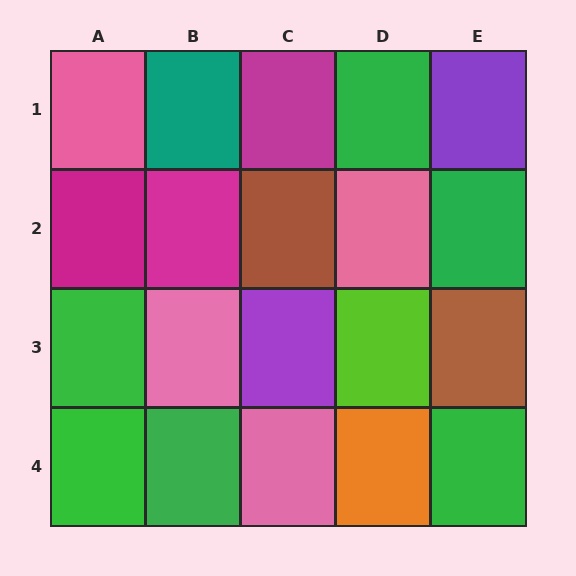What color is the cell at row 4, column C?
Pink.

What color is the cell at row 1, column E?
Purple.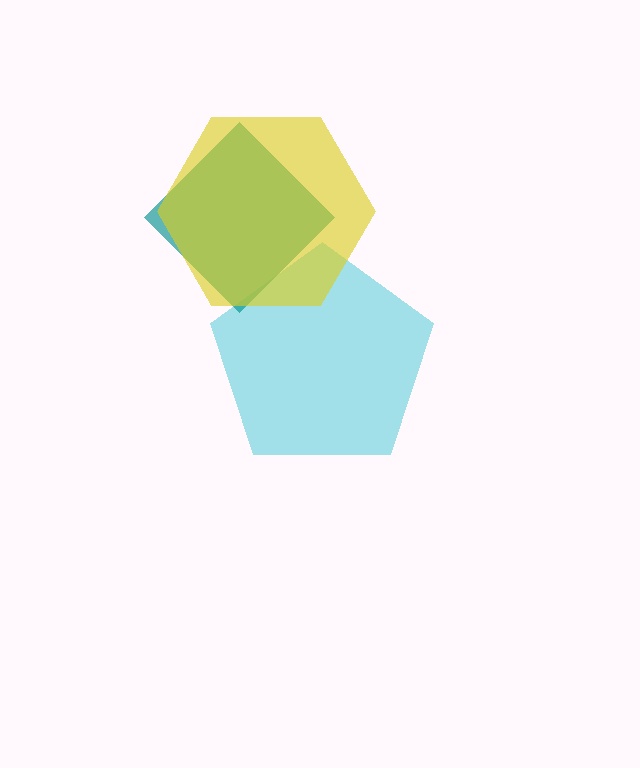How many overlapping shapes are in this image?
There are 3 overlapping shapes in the image.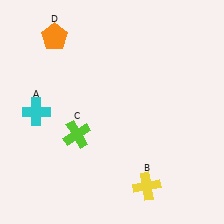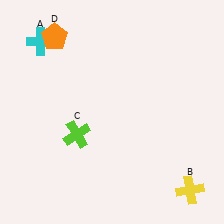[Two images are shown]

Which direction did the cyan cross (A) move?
The cyan cross (A) moved up.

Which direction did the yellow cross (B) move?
The yellow cross (B) moved right.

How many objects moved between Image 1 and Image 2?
2 objects moved between the two images.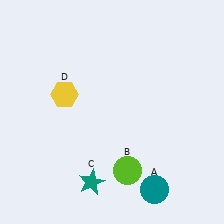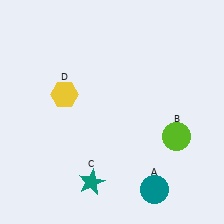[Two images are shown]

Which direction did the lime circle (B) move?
The lime circle (B) moved right.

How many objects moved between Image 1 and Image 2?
1 object moved between the two images.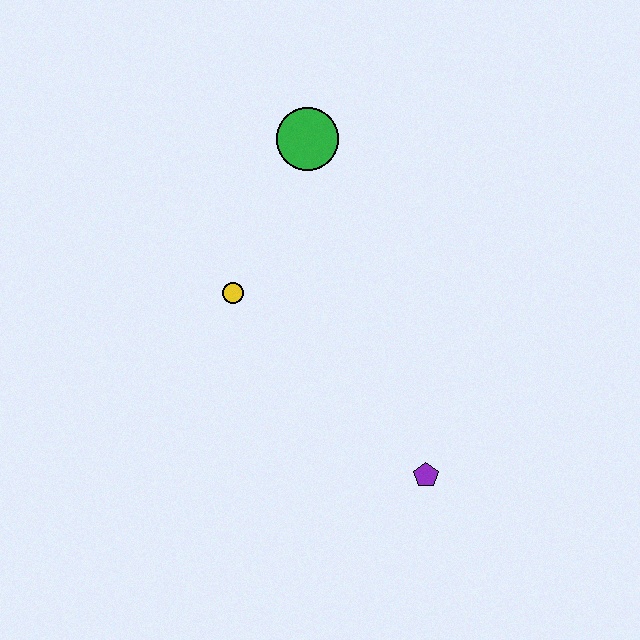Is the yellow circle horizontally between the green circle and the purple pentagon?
No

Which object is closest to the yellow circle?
The green circle is closest to the yellow circle.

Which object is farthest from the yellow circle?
The purple pentagon is farthest from the yellow circle.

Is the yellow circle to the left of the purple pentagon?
Yes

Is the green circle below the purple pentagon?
No